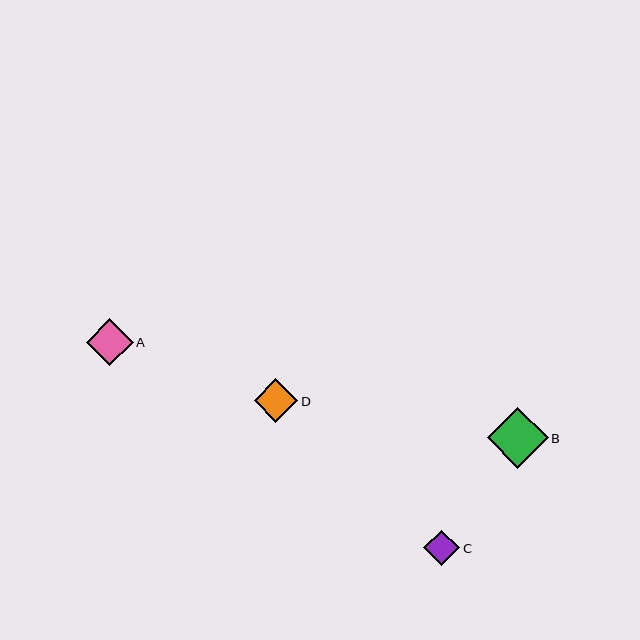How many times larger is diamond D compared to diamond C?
Diamond D is approximately 1.2 times the size of diamond C.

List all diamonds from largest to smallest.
From largest to smallest: B, A, D, C.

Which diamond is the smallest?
Diamond C is the smallest with a size of approximately 36 pixels.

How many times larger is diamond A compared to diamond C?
Diamond A is approximately 1.3 times the size of diamond C.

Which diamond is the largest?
Diamond B is the largest with a size of approximately 61 pixels.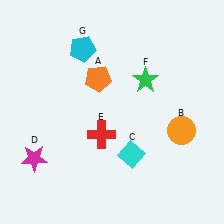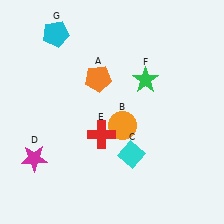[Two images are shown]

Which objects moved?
The objects that moved are: the orange circle (B), the cyan pentagon (G).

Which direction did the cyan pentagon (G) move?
The cyan pentagon (G) moved left.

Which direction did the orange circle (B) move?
The orange circle (B) moved left.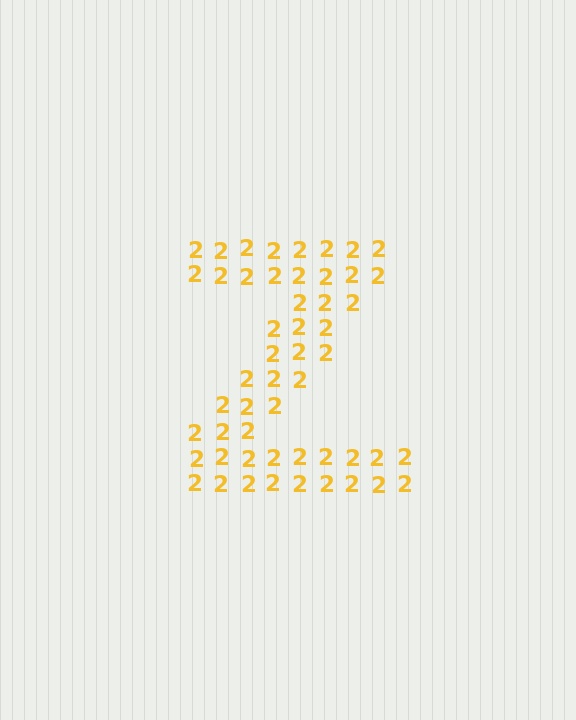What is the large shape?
The large shape is the letter Z.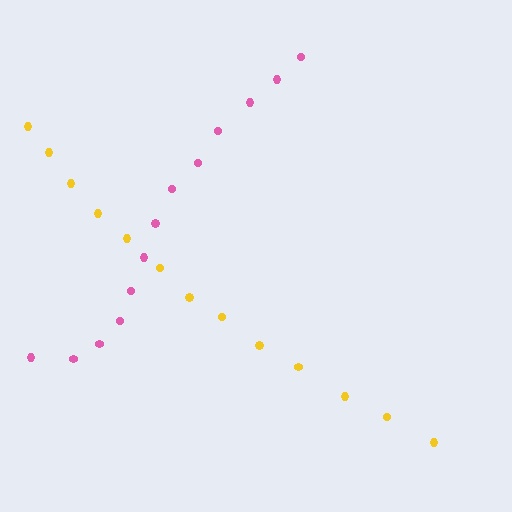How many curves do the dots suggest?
There are 2 distinct paths.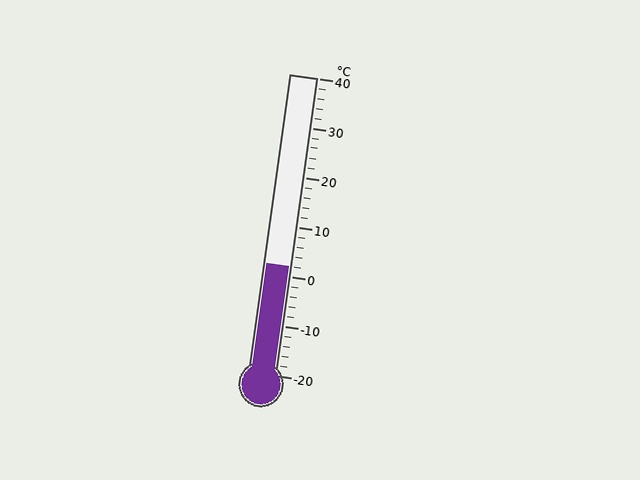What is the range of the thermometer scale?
The thermometer scale ranges from -20°C to 40°C.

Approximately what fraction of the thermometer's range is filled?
The thermometer is filled to approximately 35% of its range.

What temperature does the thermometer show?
The thermometer shows approximately 2°C.